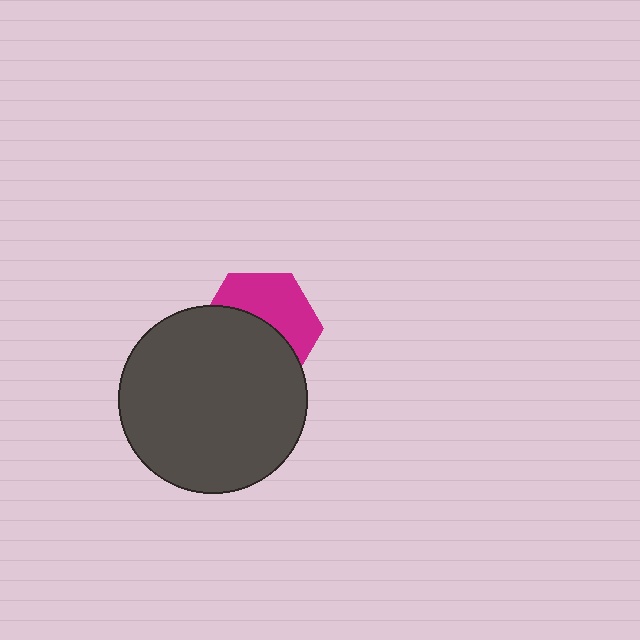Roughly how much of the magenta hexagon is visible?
About half of it is visible (roughly 46%).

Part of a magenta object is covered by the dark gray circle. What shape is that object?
It is a hexagon.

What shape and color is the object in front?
The object in front is a dark gray circle.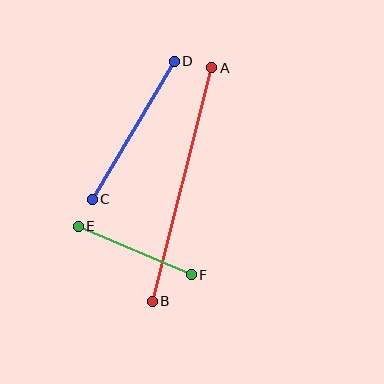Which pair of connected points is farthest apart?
Points A and B are farthest apart.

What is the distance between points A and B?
The distance is approximately 241 pixels.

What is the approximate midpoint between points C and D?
The midpoint is at approximately (133, 130) pixels.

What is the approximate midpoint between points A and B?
The midpoint is at approximately (182, 185) pixels.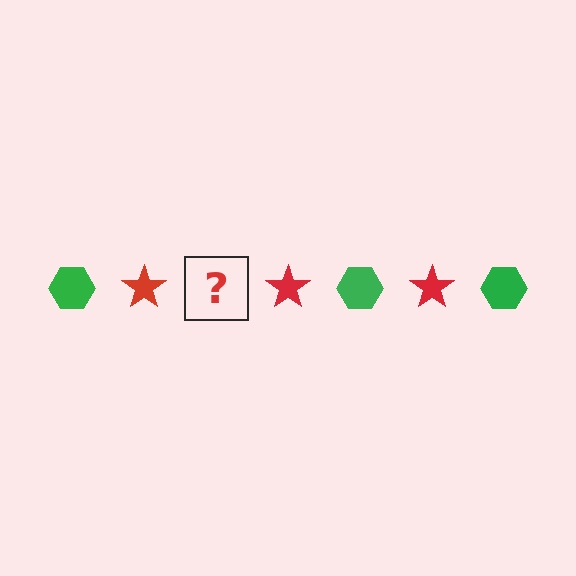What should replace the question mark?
The question mark should be replaced with a green hexagon.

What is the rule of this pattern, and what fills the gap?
The rule is that the pattern alternates between green hexagon and red star. The gap should be filled with a green hexagon.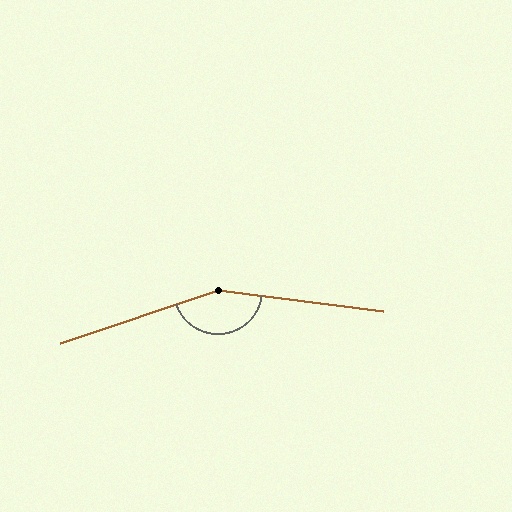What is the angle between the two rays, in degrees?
Approximately 154 degrees.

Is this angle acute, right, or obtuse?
It is obtuse.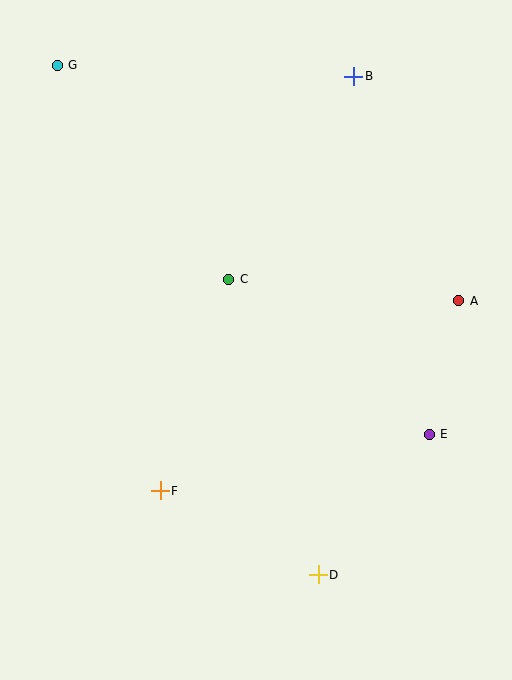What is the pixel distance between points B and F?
The distance between B and F is 457 pixels.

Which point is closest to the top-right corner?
Point B is closest to the top-right corner.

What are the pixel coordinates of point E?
Point E is at (429, 434).